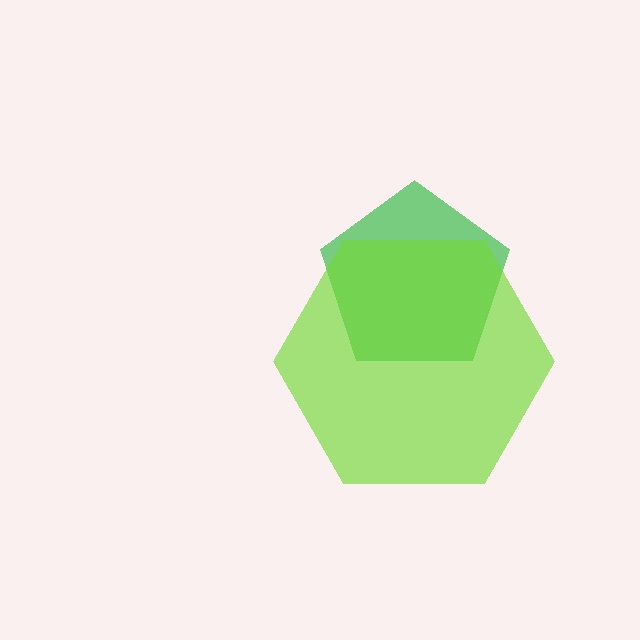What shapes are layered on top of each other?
The layered shapes are: a green pentagon, a lime hexagon.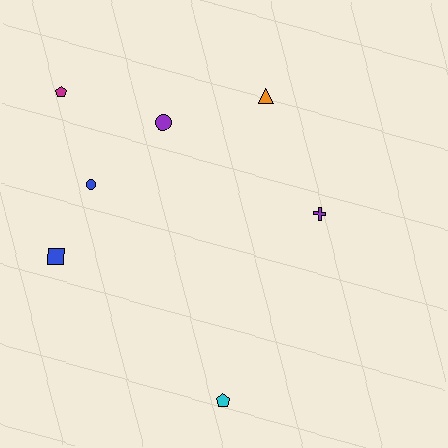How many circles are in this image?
There are 2 circles.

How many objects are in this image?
There are 7 objects.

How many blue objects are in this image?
There are 2 blue objects.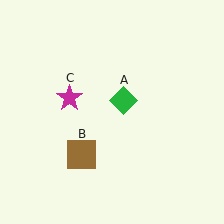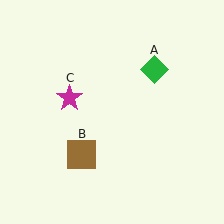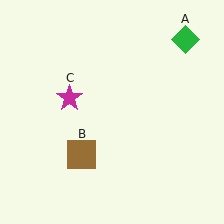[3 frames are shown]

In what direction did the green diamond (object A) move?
The green diamond (object A) moved up and to the right.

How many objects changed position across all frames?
1 object changed position: green diamond (object A).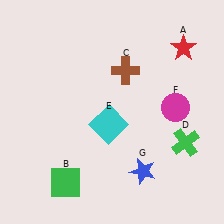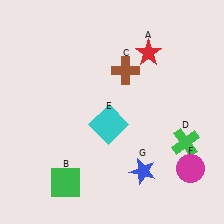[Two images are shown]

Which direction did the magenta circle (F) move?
The magenta circle (F) moved down.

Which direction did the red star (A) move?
The red star (A) moved left.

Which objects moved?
The objects that moved are: the red star (A), the magenta circle (F).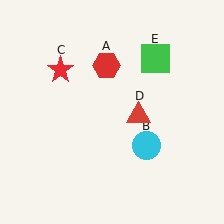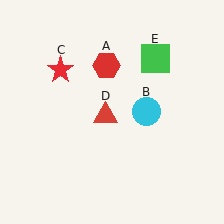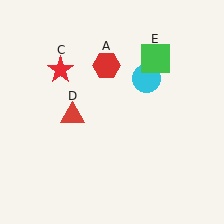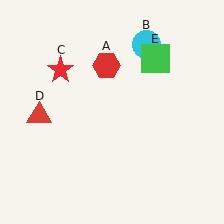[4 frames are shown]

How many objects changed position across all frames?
2 objects changed position: cyan circle (object B), red triangle (object D).